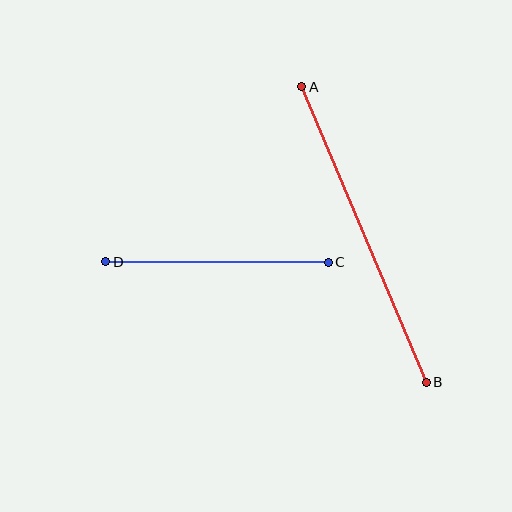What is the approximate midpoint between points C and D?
The midpoint is at approximately (217, 262) pixels.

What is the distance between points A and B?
The distance is approximately 321 pixels.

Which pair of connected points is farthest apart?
Points A and B are farthest apart.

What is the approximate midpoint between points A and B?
The midpoint is at approximately (364, 235) pixels.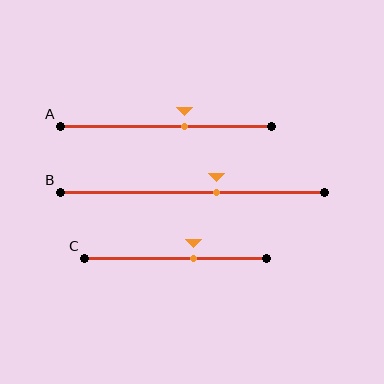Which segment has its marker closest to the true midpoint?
Segment A has its marker closest to the true midpoint.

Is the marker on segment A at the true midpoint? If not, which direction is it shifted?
No, the marker on segment A is shifted to the right by about 9% of the segment length.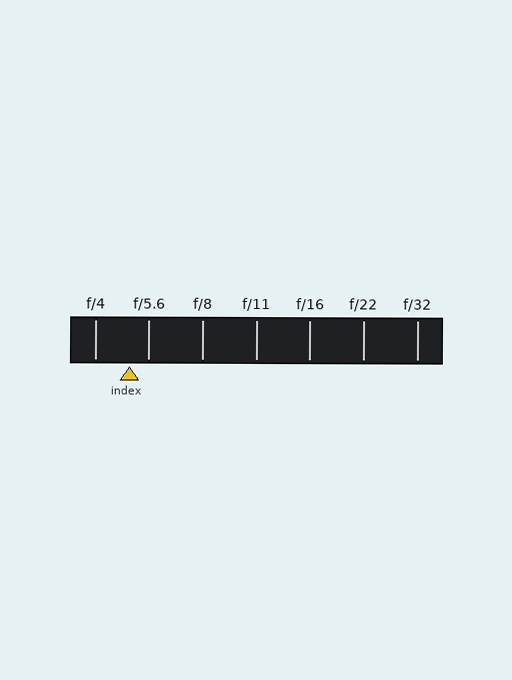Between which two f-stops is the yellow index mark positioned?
The index mark is between f/4 and f/5.6.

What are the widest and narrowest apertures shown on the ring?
The widest aperture shown is f/4 and the narrowest is f/32.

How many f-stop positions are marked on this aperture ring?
There are 7 f-stop positions marked.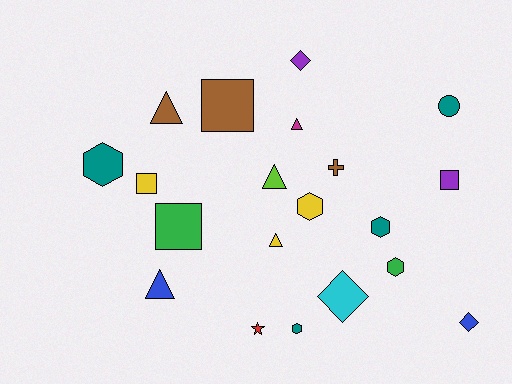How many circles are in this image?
There is 1 circle.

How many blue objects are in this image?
There are 2 blue objects.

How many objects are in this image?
There are 20 objects.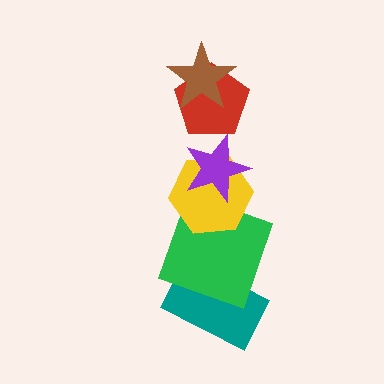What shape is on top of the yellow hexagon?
The purple star is on top of the yellow hexagon.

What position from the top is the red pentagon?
The red pentagon is 2nd from the top.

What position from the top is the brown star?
The brown star is 1st from the top.